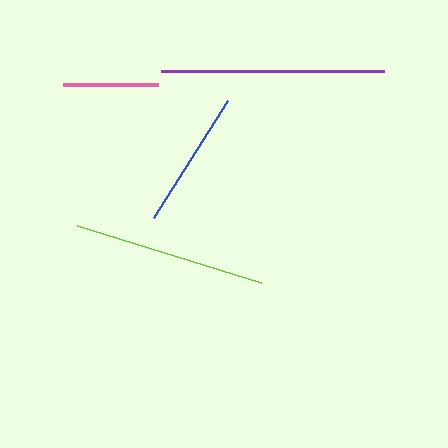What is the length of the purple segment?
The purple segment is approximately 223 pixels long.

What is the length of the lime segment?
The lime segment is approximately 193 pixels long.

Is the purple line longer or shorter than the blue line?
The purple line is longer than the blue line.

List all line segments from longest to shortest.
From longest to shortest: purple, lime, blue, pink.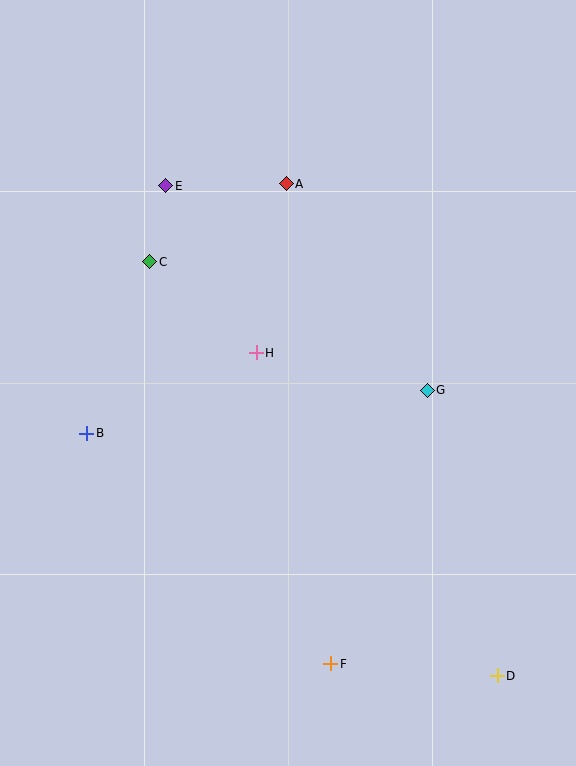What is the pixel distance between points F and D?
The distance between F and D is 167 pixels.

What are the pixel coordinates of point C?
Point C is at (150, 262).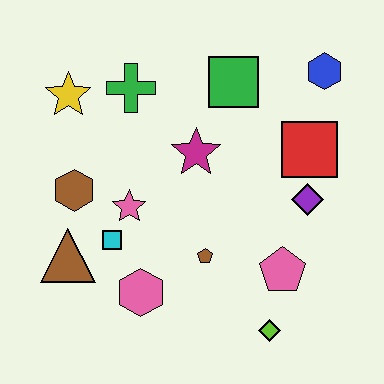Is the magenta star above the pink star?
Yes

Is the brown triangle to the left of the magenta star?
Yes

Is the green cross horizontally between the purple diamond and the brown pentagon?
No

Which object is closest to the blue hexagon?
The red square is closest to the blue hexagon.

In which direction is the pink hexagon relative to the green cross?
The pink hexagon is below the green cross.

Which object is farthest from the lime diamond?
The yellow star is farthest from the lime diamond.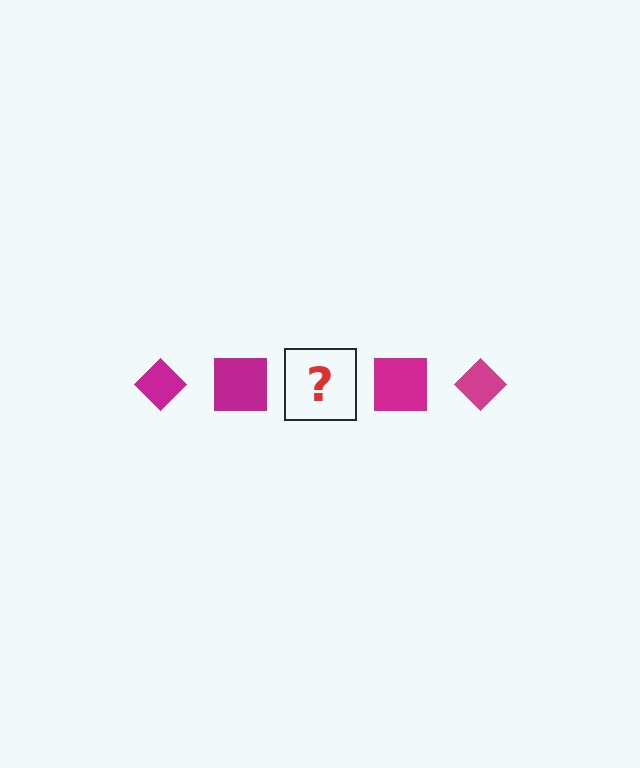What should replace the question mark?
The question mark should be replaced with a magenta diamond.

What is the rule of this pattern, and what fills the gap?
The rule is that the pattern cycles through diamond, square shapes in magenta. The gap should be filled with a magenta diamond.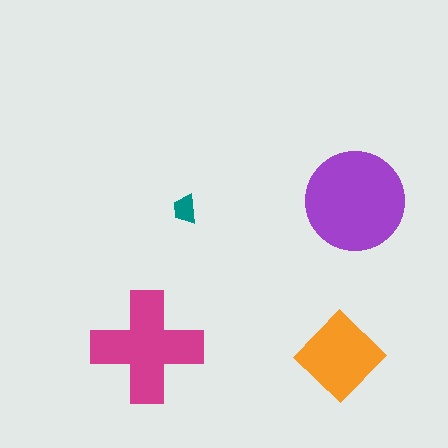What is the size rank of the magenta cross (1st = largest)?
2nd.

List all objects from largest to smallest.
The purple circle, the magenta cross, the orange diamond, the teal trapezoid.